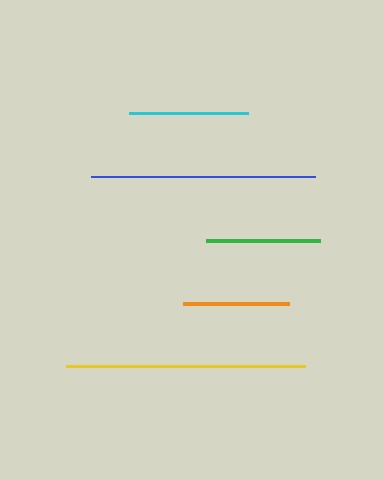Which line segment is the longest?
The yellow line is the longest at approximately 239 pixels.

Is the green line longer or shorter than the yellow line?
The yellow line is longer than the green line.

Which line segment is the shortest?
The orange line is the shortest at approximately 106 pixels.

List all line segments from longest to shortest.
From longest to shortest: yellow, blue, cyan, green, orange.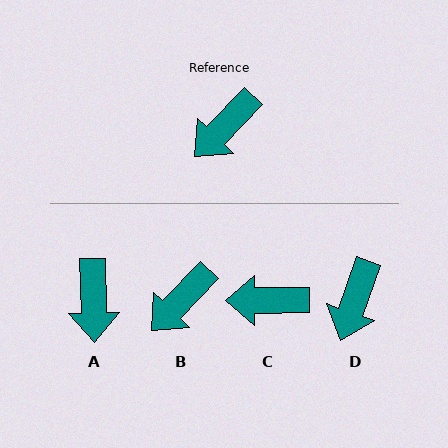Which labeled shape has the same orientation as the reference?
B.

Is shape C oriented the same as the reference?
No, it is off by about 46 degrees.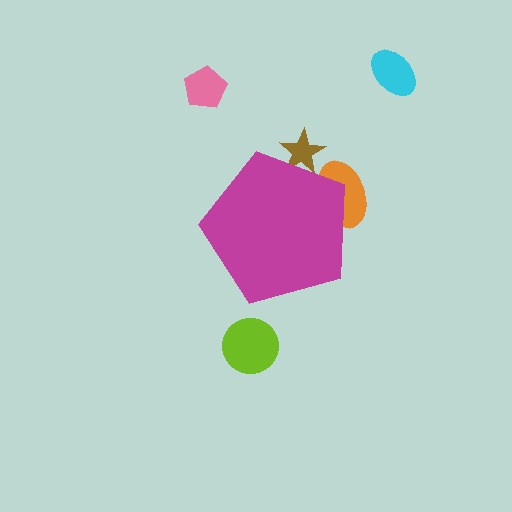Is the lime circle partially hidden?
No, the lime circle is fully visible.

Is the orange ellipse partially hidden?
Yes, the orange ellipse is partially hidden behind the magenta pentagon.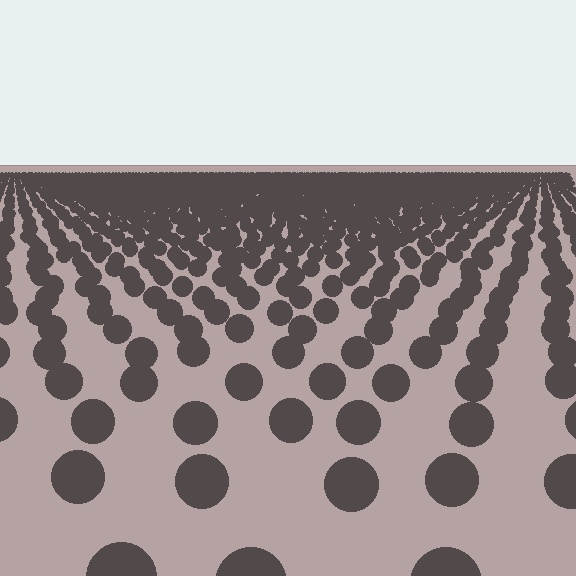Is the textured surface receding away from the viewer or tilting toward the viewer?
The surface is receding away from the viewer. Texture elements get smaller and denser toward the top.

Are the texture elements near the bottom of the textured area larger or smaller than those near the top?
Larger. Near the bottom, elements are closer to the viewer and appear at a bigger on-screen size.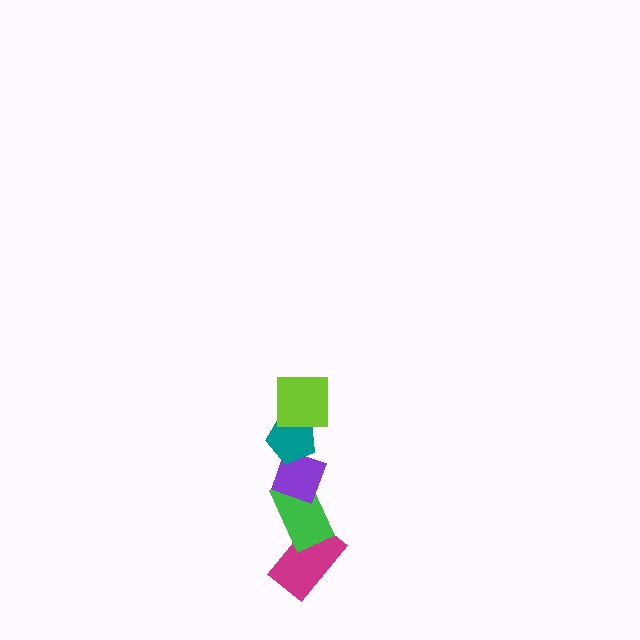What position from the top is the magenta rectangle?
The magenta rectangle is 5th from the top.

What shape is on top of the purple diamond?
The teal pentagon is on top of the purple diamond.